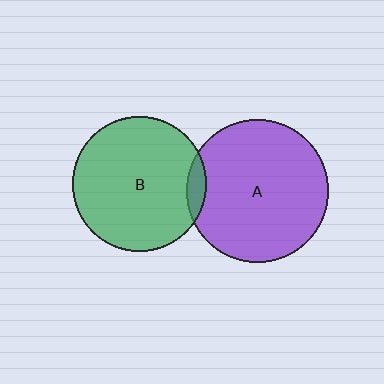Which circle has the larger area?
Circle A (purple).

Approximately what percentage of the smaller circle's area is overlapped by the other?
Approximately 5%.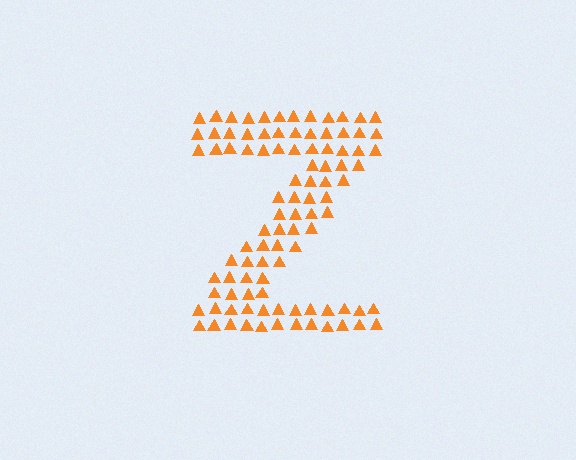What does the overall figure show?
The overall figure shows the letter Z.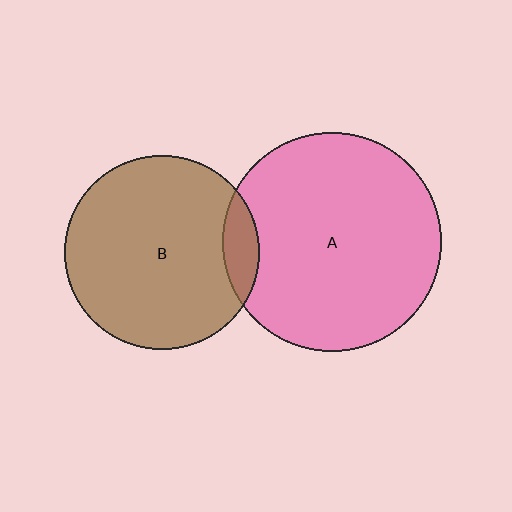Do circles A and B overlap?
Yes.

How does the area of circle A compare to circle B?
Approximately 1.3 times.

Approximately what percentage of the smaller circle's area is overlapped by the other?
Approximately 10%.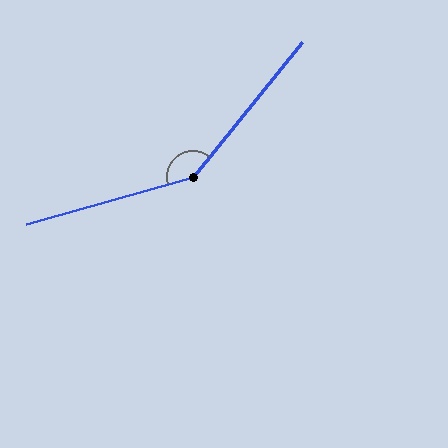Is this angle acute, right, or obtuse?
It is obtuse.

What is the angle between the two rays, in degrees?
Approximately 145 degrees.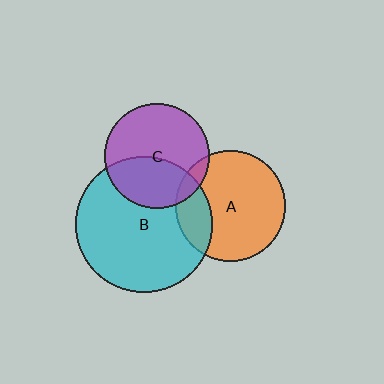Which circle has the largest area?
Circle B (cyan).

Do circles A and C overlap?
Yes.